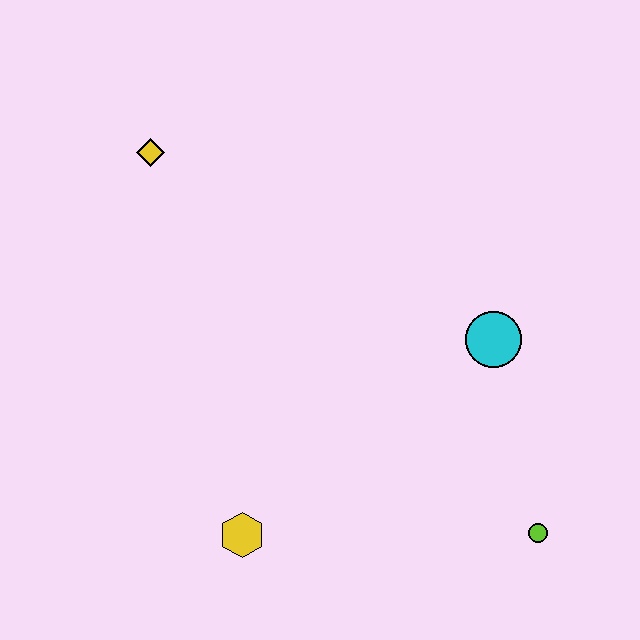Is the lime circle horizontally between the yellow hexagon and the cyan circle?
No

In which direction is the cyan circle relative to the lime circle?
The cyan circle is above the lime circle.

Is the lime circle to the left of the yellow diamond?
No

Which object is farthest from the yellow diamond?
The lime circle is farthest from the yellow diamond.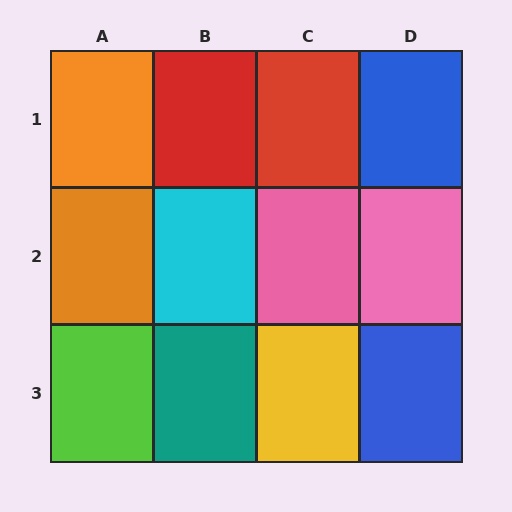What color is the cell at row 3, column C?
Yellow.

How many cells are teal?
1 cell is teal.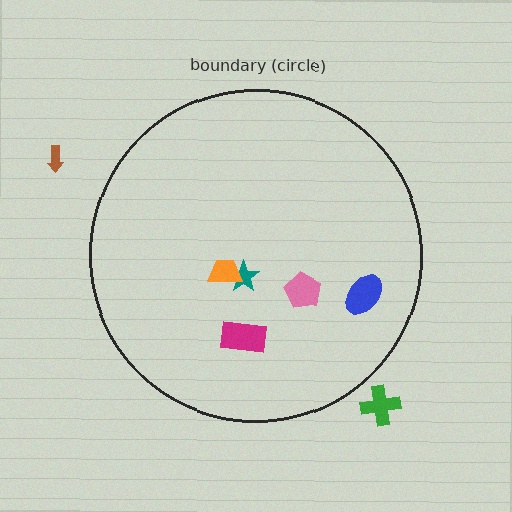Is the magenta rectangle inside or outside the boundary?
Inside.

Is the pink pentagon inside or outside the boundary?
Inside.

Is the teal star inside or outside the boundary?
Inside.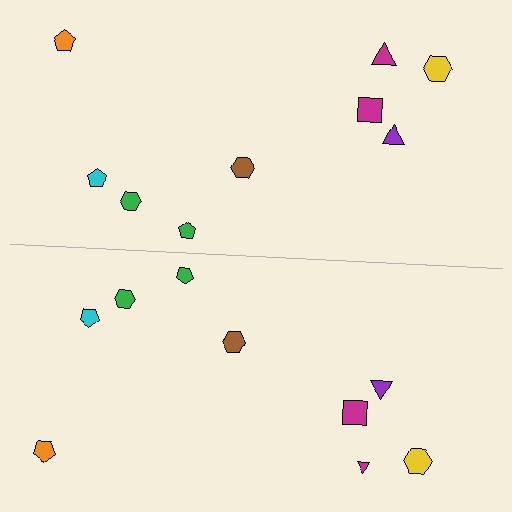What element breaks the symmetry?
The magenta triangle on the bottom side has a different size than its mirror counterpart.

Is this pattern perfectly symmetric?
No, the pattern is not perfectly symmetric. The magenta triangle on the bottom side has a different size than its mirror counterpart.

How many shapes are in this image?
There are 18 shapes in this image.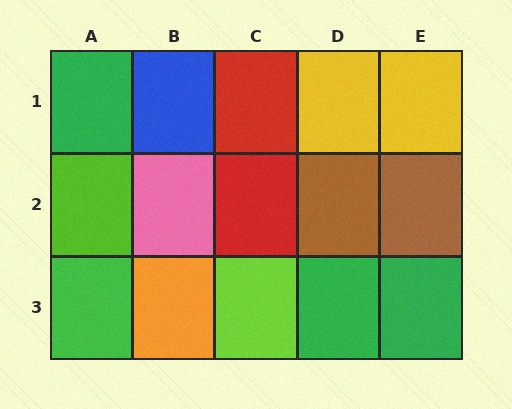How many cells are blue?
1 cell is blue.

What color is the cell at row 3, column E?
Green.